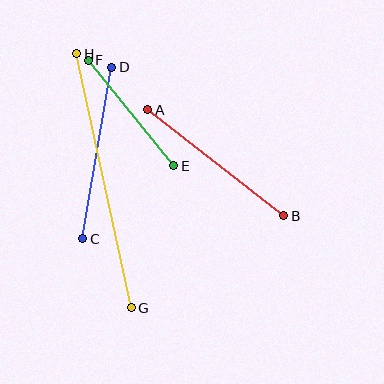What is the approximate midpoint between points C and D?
The midpoint is at approximately (97, 153) pixels.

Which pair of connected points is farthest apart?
Points G and H are farthest apart.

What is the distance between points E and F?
The distance is approximately 136 pixels.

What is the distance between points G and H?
The distance is approximately 260 pixels.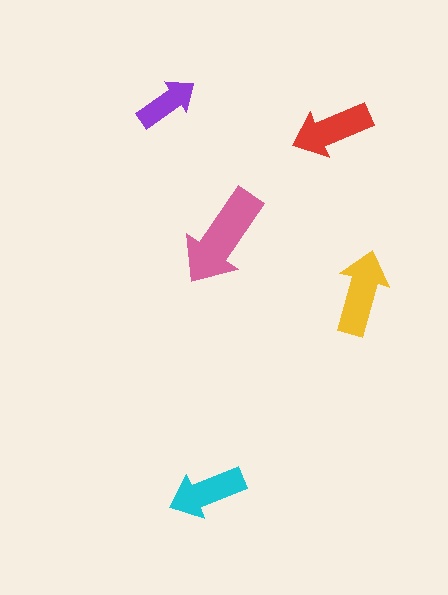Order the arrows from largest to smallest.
the pink one, the yellow one, the red one, the cyan one, the purple one.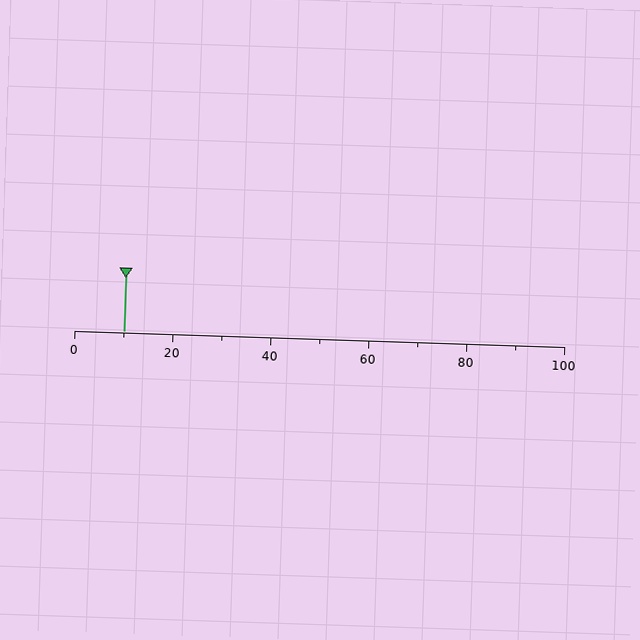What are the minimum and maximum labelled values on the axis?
The axis runs from 0 to 100.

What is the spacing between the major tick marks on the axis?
The major ticks are spaced 20 apart.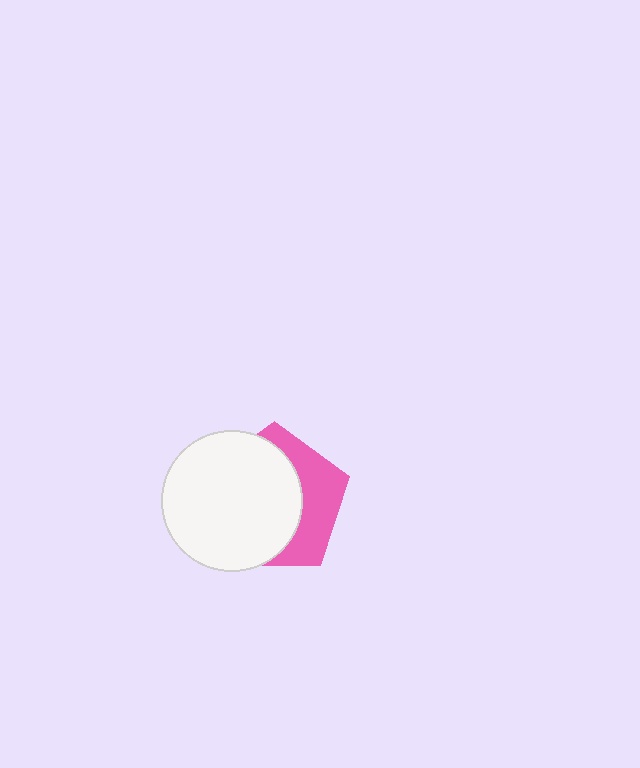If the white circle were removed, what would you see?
You would see the complete pink pentagon.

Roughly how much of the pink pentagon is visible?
A small part of it is visible (roughly 36%).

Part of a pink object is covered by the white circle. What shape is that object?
It is a pentagon.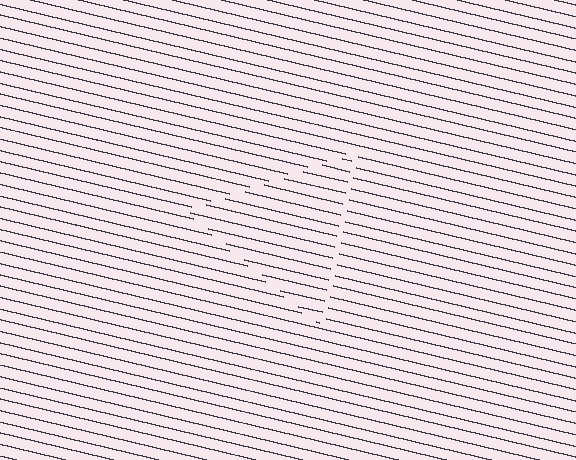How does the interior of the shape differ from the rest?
The interior of the shape contains the same grating, shifted by half a period — the contour is defined by the phase discontinuity where line-ends from the inner and outer gratings abut.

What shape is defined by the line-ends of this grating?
An illusory triangle. The interior of the shape contains the same grating, shifted by half a period — the contour is defined by the phase discontinuity where line-ends from the inner and outer gratings abut.